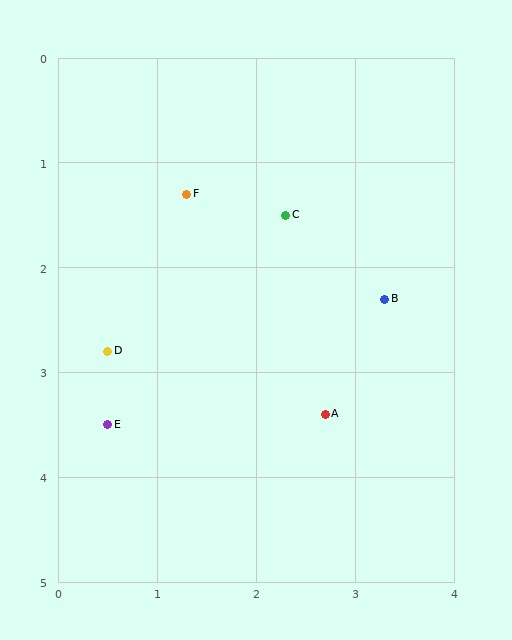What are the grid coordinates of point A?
Point A is at approximately (2.7, 3.4).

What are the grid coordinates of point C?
Point C is at approximately (2.3, 1.5).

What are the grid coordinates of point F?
Point F is at approximately (1.3, 1.3).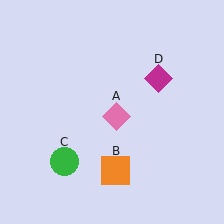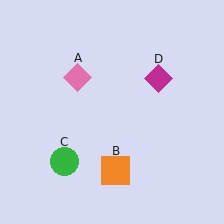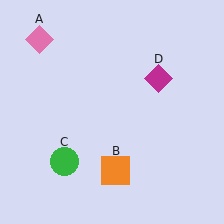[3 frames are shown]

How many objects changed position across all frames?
1 object changed position: pink diamond (object A).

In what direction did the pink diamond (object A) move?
The pink diamond (object A) moved up and to the left.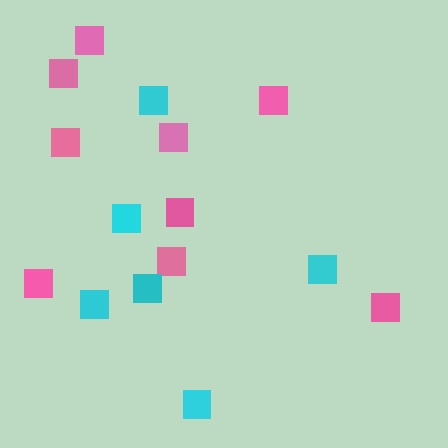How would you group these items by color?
There are 2 groups: one group of pink squares (9) and one group of cyan squares (6).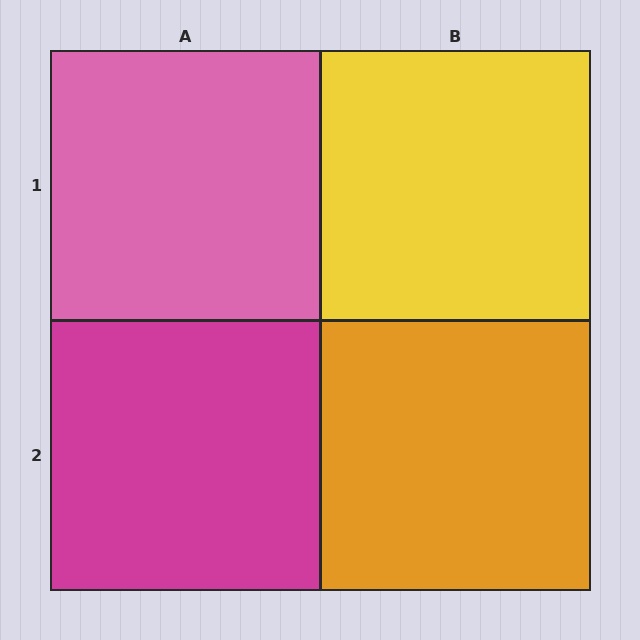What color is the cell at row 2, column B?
Orange.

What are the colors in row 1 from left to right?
Pink, yellow.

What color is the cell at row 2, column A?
Magenta.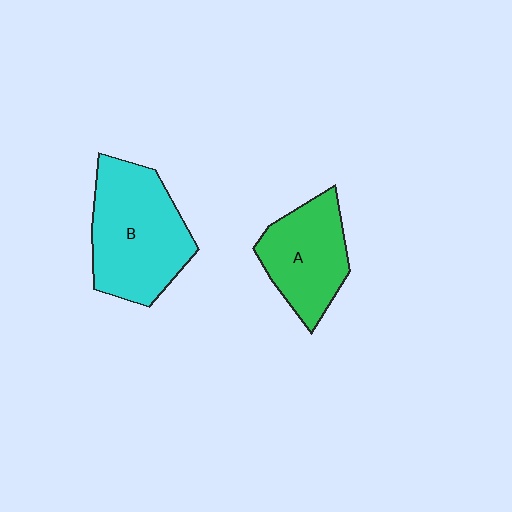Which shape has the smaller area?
Shape A (green).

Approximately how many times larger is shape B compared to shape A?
Approximately 1.4 times.